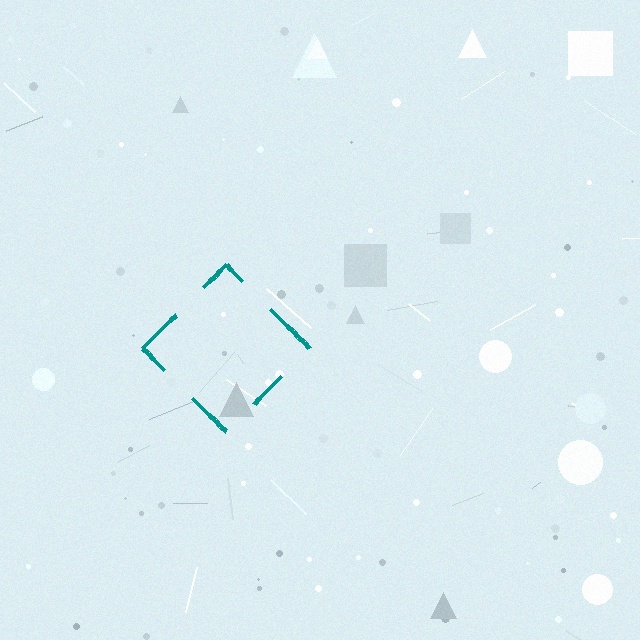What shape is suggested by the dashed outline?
The dashed outline suggests a diamond.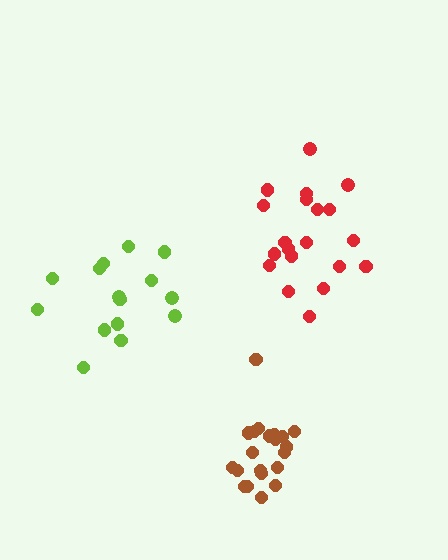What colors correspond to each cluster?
The clusters are colored: brown, lime, red.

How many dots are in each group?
Group 1: 21 dots, Group 2: 15 dots, Group 3: 20 dots (56 total).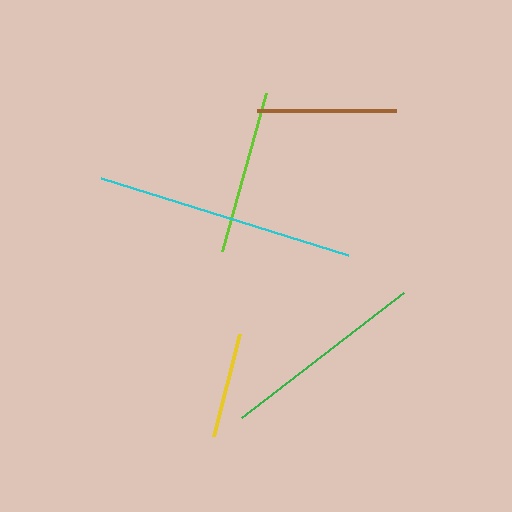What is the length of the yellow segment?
The yellow segment is approximately 105 pixels long.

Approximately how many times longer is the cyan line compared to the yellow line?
The cyan line is approximately 2.5 times the length of the yellow line.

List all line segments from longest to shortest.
From longest to shortest: cyan, green, lime, brown, yellow.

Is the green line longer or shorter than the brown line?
The green line is longer than the brown line.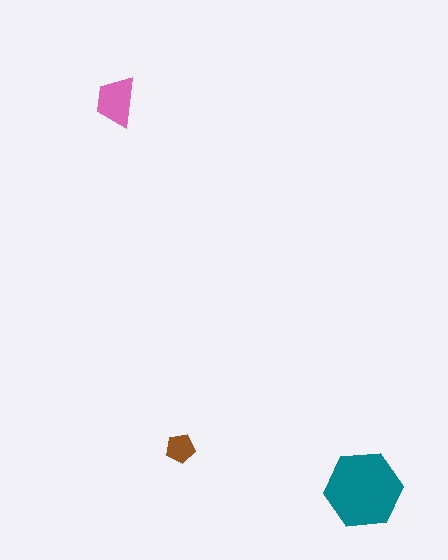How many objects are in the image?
There are 3 objects in the image.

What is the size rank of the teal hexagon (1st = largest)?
1st.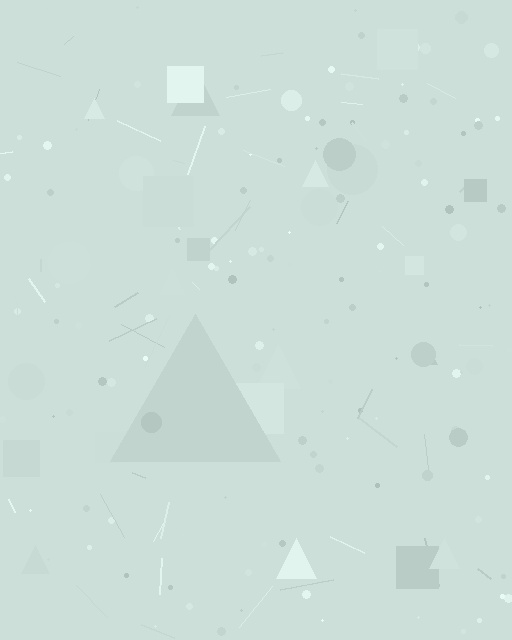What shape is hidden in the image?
A triangle is hidden in the image.